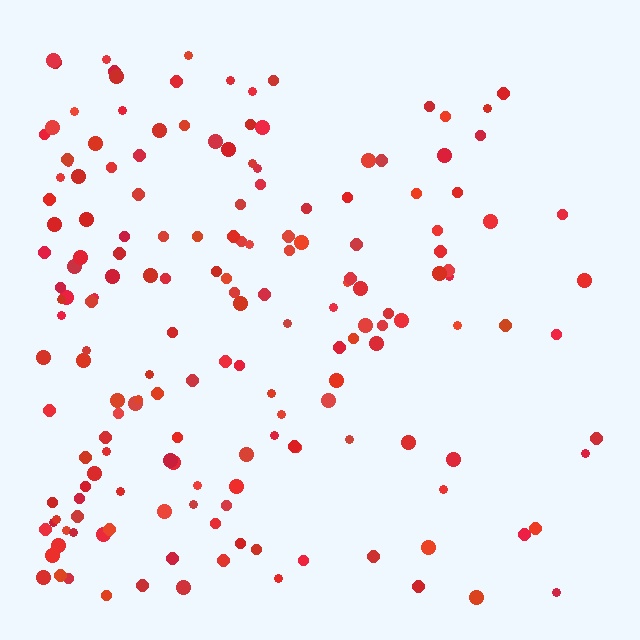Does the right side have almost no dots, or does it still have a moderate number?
Still a moderate number, just noticeably fewer than the left.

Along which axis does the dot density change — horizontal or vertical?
Horizontal.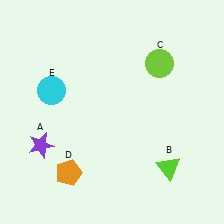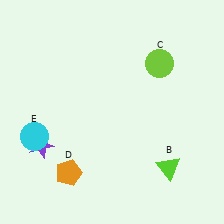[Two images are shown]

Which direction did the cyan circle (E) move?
The cyan circle (E) moved down.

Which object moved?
The cyan circle (E) moved down.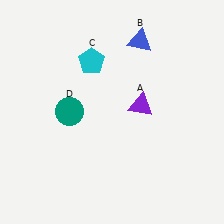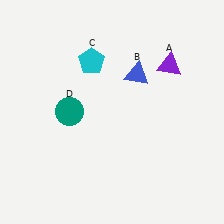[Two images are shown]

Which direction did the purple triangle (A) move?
The purple triangle (A) moved up.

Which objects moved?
The objects that moved are: the purple triangle (A), the blue triangle (B).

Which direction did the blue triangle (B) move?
The blue triangle (B) moved down.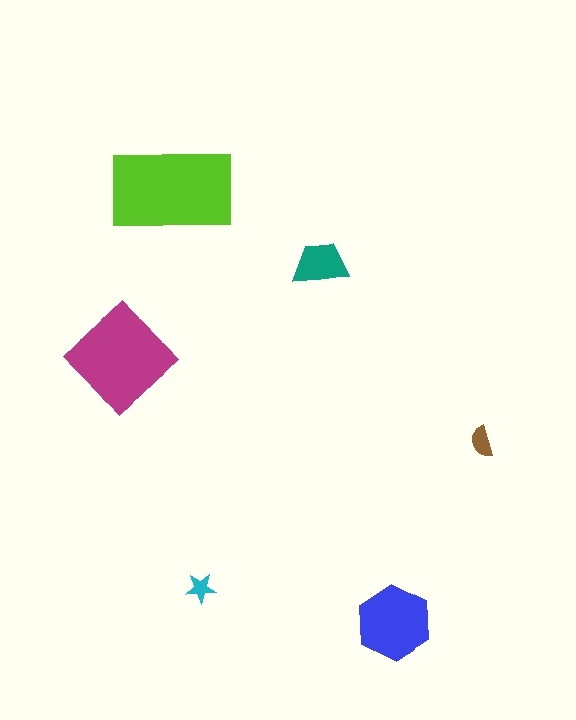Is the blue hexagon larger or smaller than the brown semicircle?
Larger.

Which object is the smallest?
The cyan star.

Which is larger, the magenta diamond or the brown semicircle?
The magenta diamond.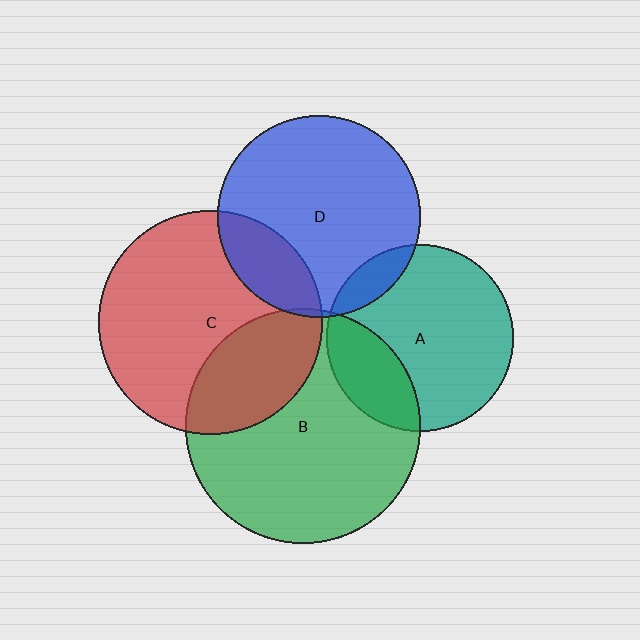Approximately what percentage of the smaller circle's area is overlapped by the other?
Approximately 25%.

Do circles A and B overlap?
Yes.